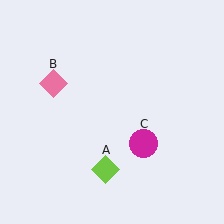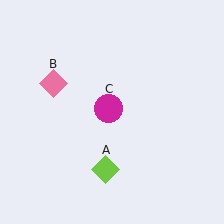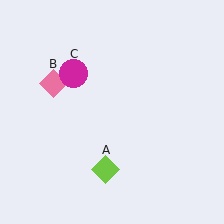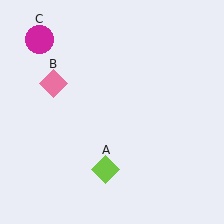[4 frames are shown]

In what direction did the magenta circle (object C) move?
The magenta circle (object C) moved up and to the left.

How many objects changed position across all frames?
1 object changed position: magenta circle (object C).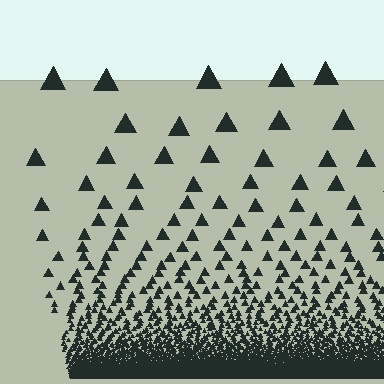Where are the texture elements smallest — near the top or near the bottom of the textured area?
Near the bottom.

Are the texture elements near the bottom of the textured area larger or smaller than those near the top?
Smaller. The gradient is inverted — elements near the bottom are smaller and denser.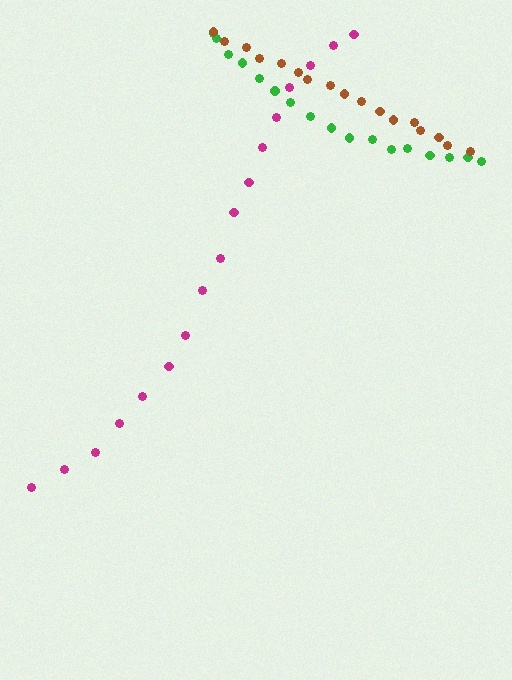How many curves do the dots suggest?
There are 3 distinct paths.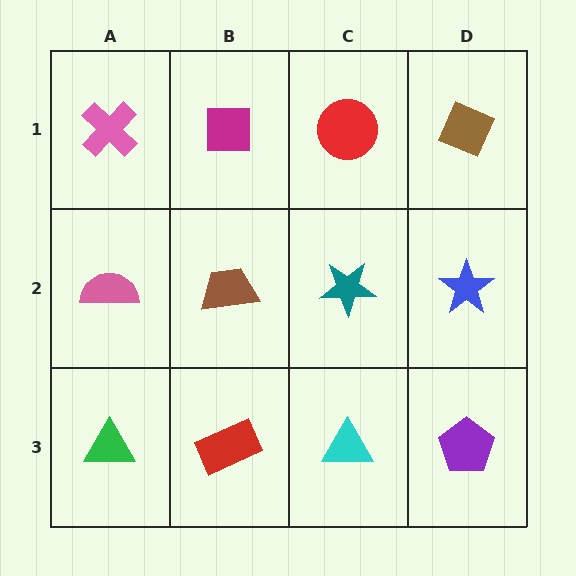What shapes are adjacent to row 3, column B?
A brown trapezoid (row 2, column B), a green triangle (row 3, column A), a cyan triangle (row 3, column C).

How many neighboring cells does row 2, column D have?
3.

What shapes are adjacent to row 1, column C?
A teal star (row 2, column C), a magenta square (row 1, column B), a brown diamond (row 1, column D).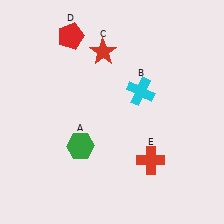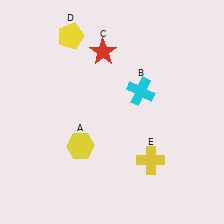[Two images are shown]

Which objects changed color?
A changed from green to yellow. D changed from red to yellow. E changed from red to yellow.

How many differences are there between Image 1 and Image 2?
There are 3 differences between the two images.